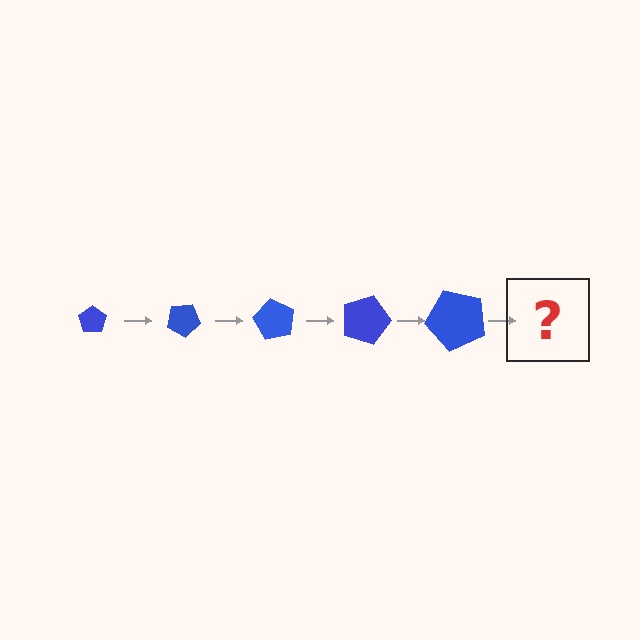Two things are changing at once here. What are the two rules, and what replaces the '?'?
The two rules are that the pentagon grows larger each step and it rotates 30 degrees each step. The '?' should be a pentagon, larger than the previous one and rotated 150 degrees from the start.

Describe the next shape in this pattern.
It should be a pentagon, larger than the previous one and rotated 150 degrees from the start.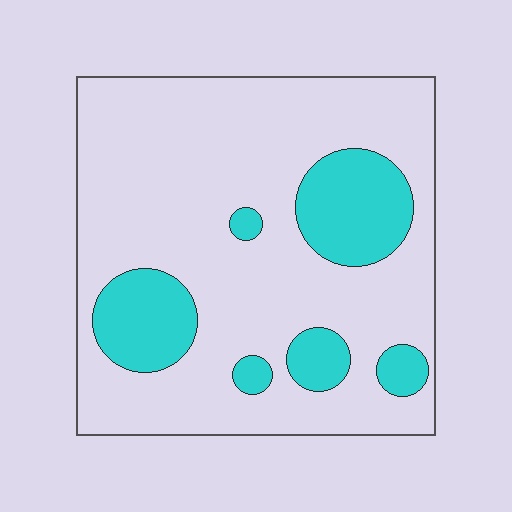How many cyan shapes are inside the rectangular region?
6.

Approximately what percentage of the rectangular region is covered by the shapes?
Approximately 20%.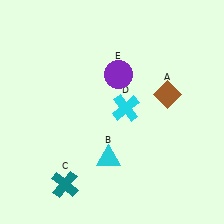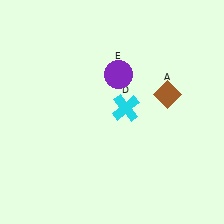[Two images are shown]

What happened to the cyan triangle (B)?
The cyan triangle (B) was removed in Image 2. It was in the bottom-left area of Image 1.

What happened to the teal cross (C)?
The teal cross (C) was removed in Image 2. It was in the bottom-left area of Image 1.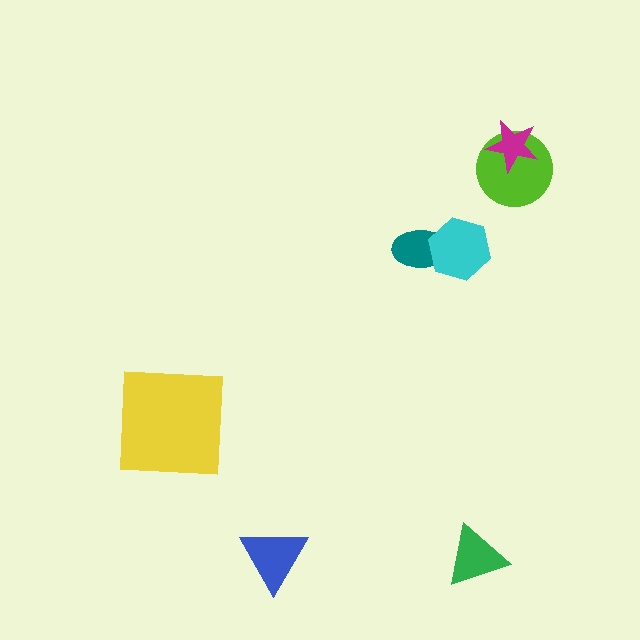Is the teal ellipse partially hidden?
Yes, it is partially covered by another shape.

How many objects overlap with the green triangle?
0 objects overlap with the green triangle.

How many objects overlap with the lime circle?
1 object overlaps with the lime circle.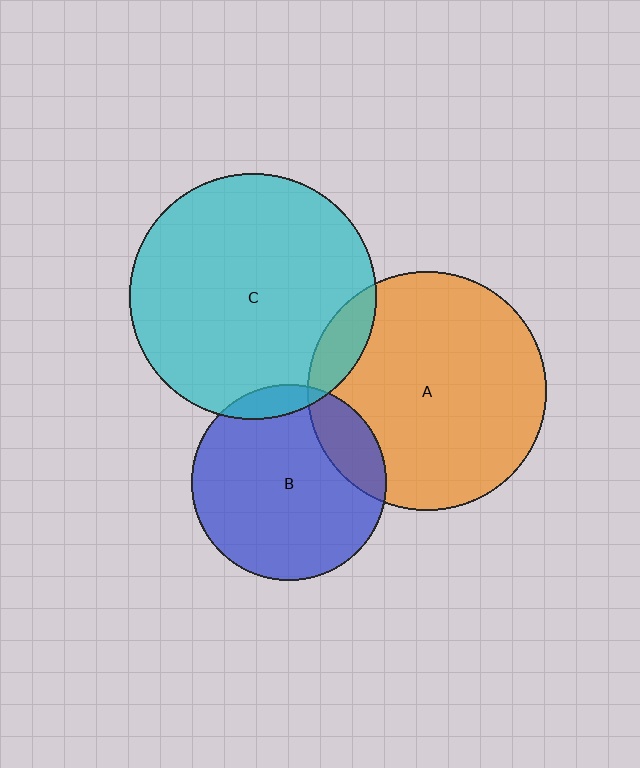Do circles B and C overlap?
Yes.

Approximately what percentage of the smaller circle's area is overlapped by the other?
Approximately 10%.